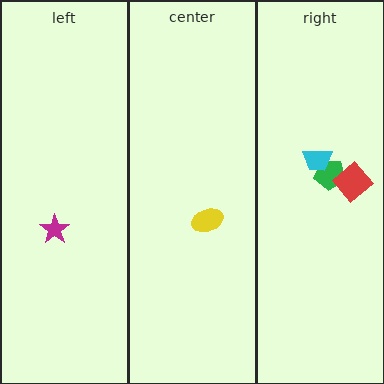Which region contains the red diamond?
The right region.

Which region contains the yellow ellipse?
The center region.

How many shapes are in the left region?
1.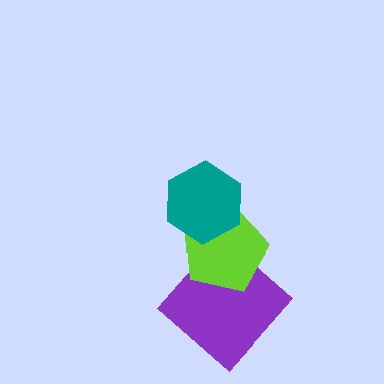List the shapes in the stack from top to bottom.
From top to bottom: the teal hexagon, the lime pentagon, the purple diamond.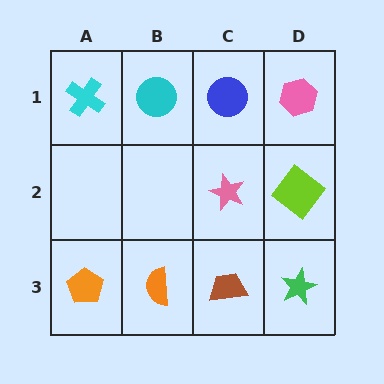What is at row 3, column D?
A green star.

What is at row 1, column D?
A pink hexagon.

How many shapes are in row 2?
2 shapes.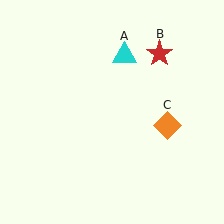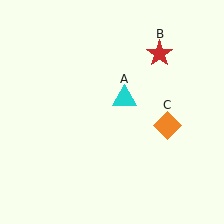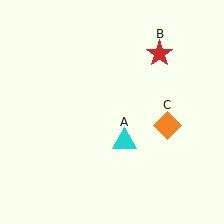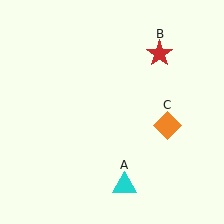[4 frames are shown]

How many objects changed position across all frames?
1 object changed position: cyan triangle (object A).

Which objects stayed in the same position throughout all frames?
Red star (object B) and orange diamond (object C) remained stationary.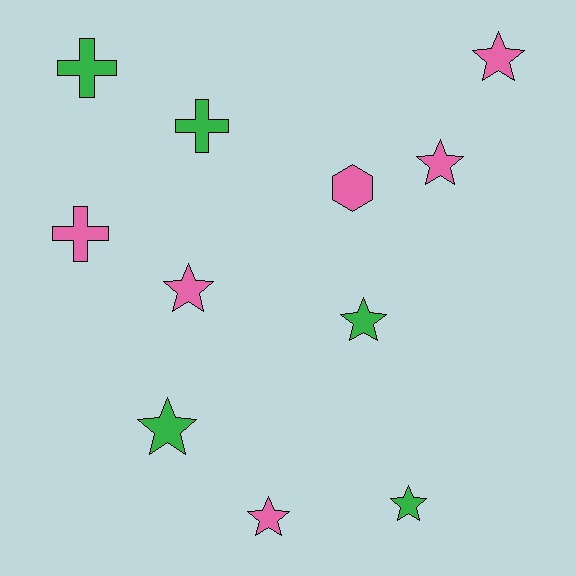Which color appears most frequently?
Pink, with 6 objects.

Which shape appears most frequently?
Star, with 7 objects.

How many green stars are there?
There are 3 green stars.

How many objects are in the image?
There are 11 objects.